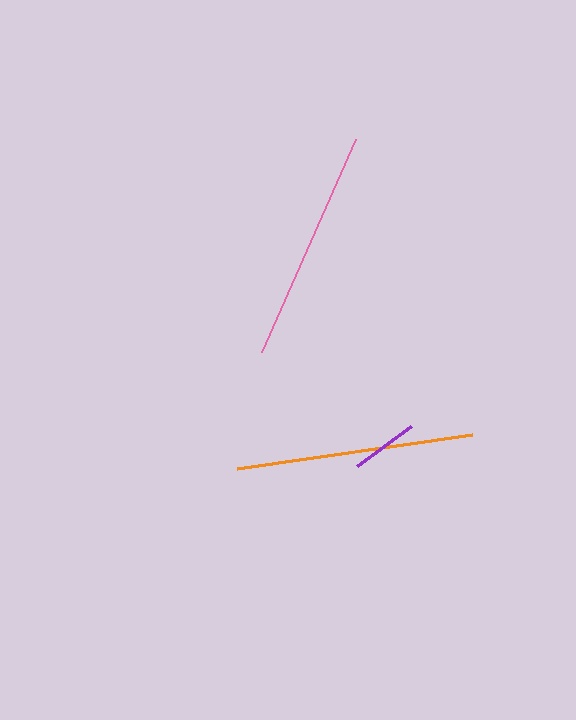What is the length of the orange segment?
The orange segment is approximately 238 pixels long.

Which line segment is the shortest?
The purple line is the shortest at approximately 68 pixels.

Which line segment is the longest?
The orange line is the longest at approximately 238 pixels.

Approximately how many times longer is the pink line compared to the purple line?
The pink line is approximately 3.4 times the length of the purple line.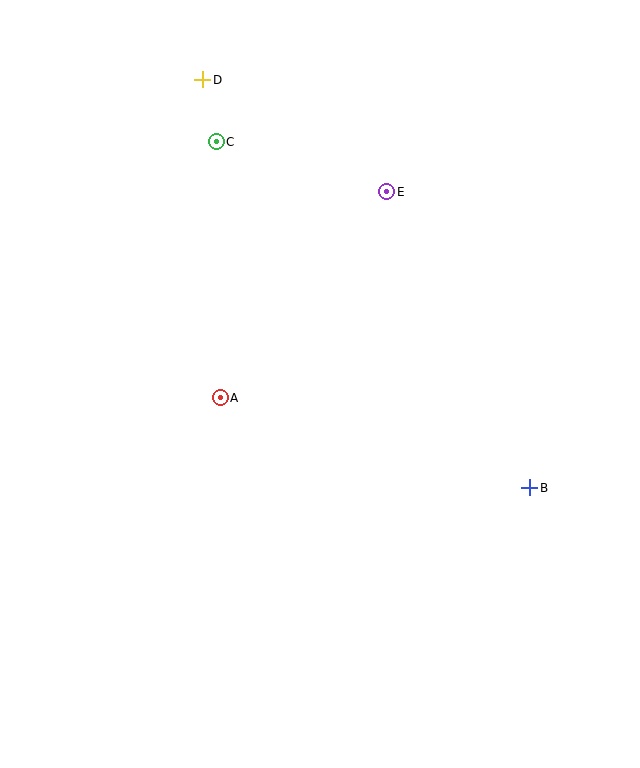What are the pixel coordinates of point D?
Point D is at (203, 80).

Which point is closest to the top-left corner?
Point D is closest to the top-left corner.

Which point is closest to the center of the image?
Point A at (220, 398) is closest to the center.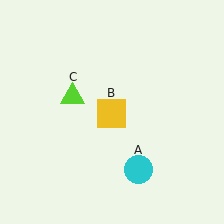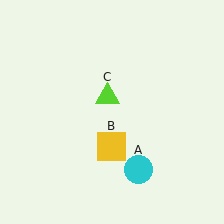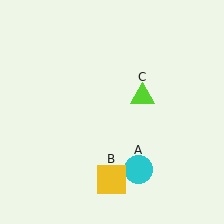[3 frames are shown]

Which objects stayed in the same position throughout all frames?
Cyan circle (object A) remained stationary.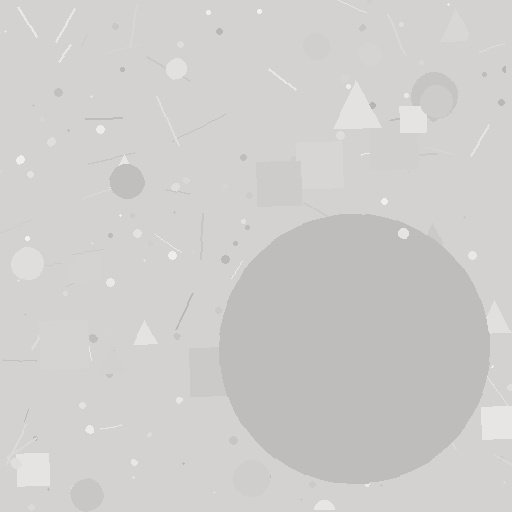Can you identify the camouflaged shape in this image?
The camouflaged shape is a circle.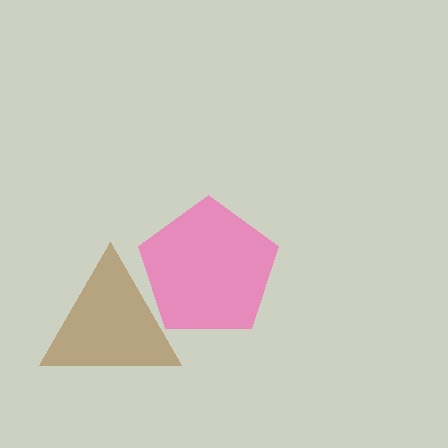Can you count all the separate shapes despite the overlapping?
Yes, there are 2 separate shapes.